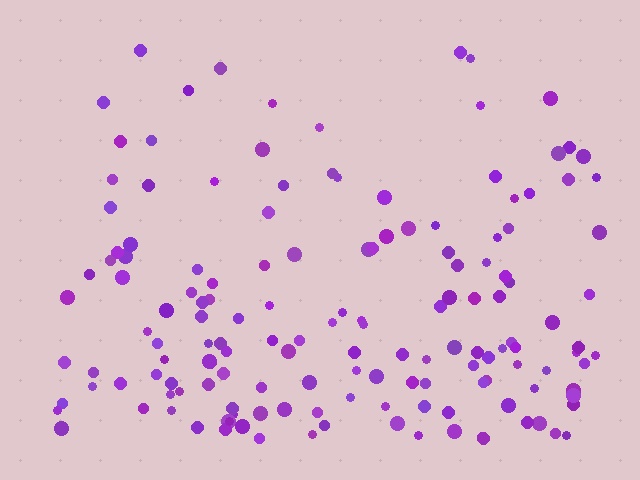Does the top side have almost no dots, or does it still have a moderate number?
Still a moderate number, just noticeably fewer than the bottom.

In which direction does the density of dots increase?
From top to bottom, with the bottom side densest.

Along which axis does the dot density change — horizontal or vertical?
Vertical.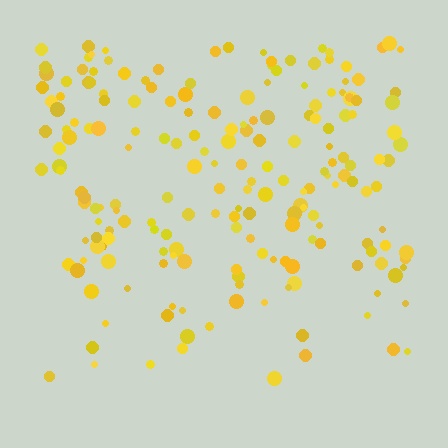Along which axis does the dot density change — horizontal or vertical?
Vertical.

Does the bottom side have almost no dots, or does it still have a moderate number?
Still a moderate number, just noticeably fewer than the top.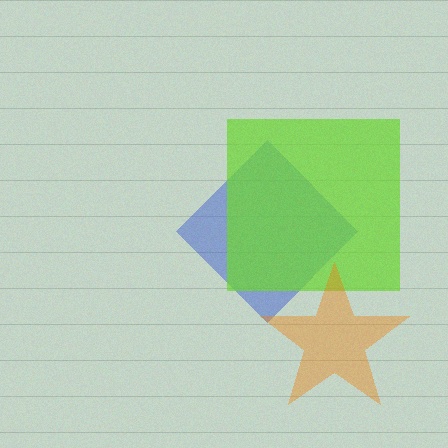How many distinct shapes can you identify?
There are 3 distinct shapes: a blue diamond, a lime square, an orange star.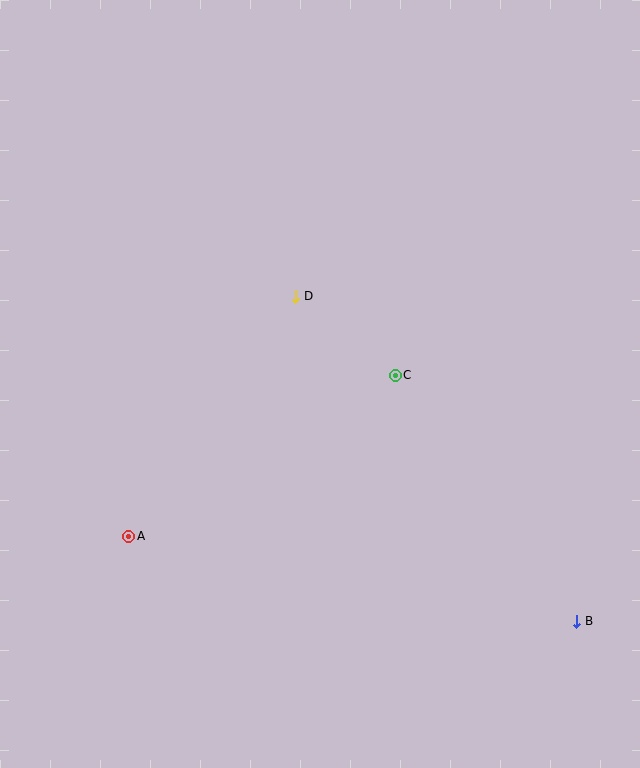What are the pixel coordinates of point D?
Point D is at (296, 296).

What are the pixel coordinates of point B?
Point B is at (577, 621).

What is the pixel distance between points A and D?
The distance between A and D is 292 pixels.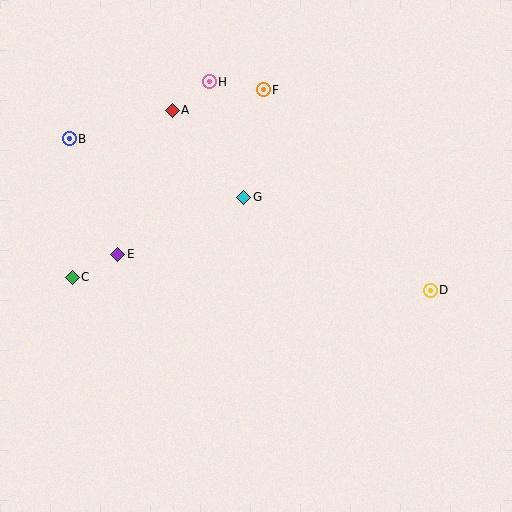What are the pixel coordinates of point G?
Point G is at (244, 197).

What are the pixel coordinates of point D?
Point D is at (430, 290).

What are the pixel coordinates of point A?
Point A is at (172, 110).